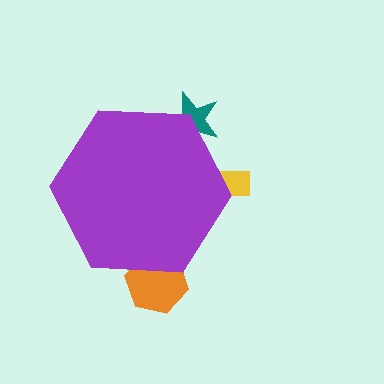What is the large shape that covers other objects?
A purple hexagon.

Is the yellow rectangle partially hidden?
Yes, the yellow rectangle is partially hidden behind the purple hexagon.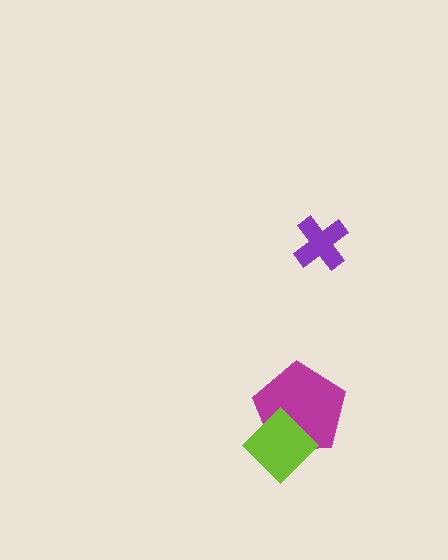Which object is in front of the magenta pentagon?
The lime diamond is in front of the magenta pentagon.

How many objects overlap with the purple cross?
0 objects overlap with the purple cross.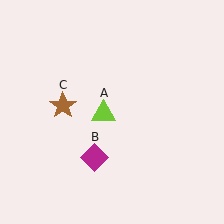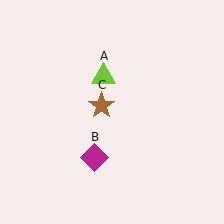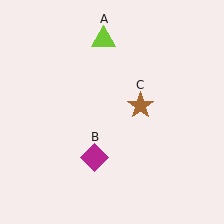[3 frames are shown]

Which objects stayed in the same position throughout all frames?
Magenta diamond (object B) remained stationary.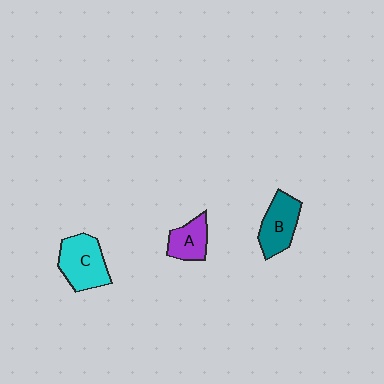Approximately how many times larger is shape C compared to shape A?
Approximately 1.5 times.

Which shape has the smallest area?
Shape A (purple).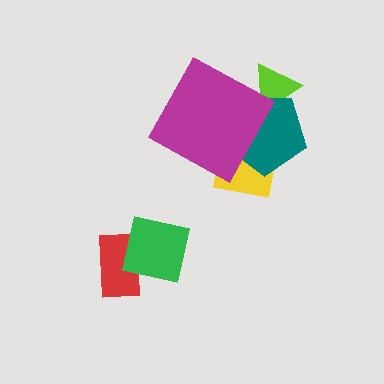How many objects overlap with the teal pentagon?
3 objects overlap with the teal pentagon.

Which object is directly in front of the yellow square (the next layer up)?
The teal pentagon is directly in front of the yellow square.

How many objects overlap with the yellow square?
2 objects overlap with the yellow square.